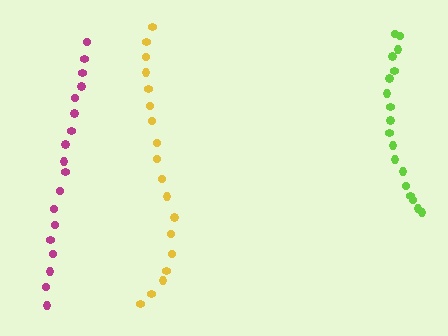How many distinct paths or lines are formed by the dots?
There are 3 distinct paths.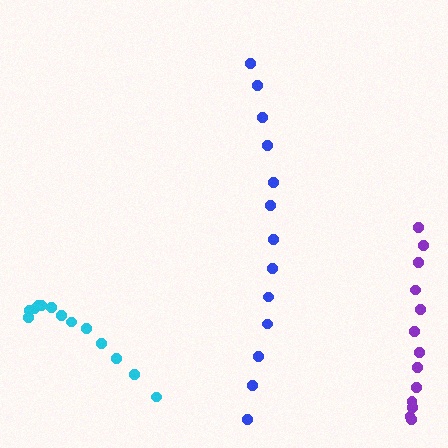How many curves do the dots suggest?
There are 3 distinct paths.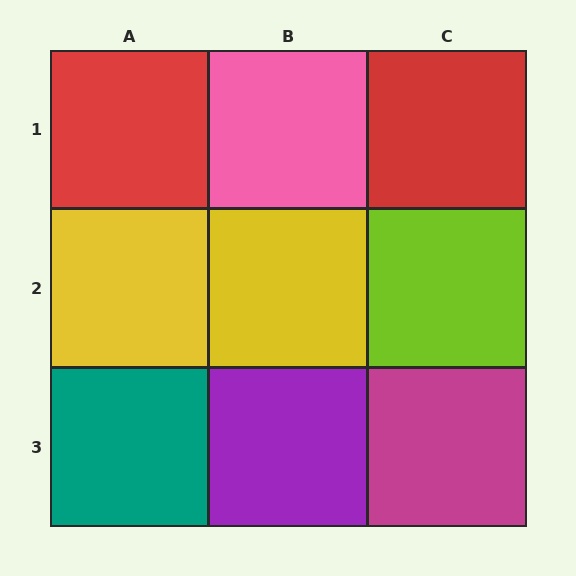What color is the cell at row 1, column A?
Red.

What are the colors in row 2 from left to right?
Yellow, yellow, lime.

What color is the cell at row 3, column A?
Teal.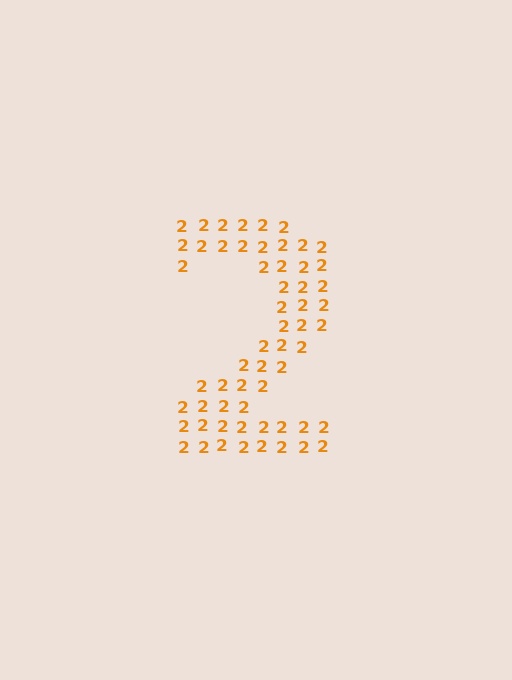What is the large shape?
The large shape is the digit 2.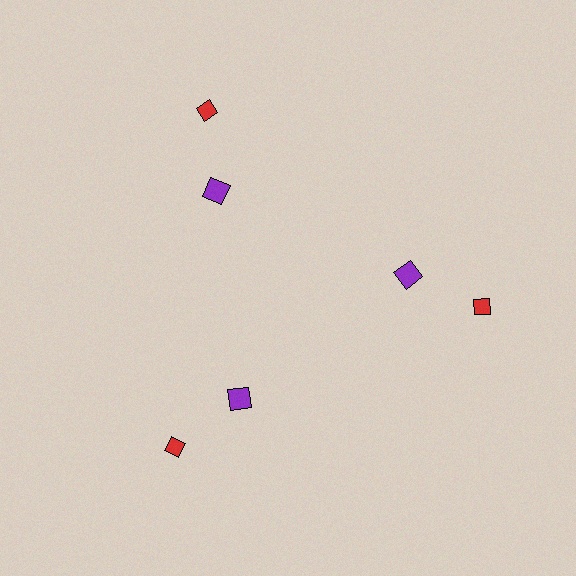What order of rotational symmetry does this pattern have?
This pattern has 3-fold rotational symmetry.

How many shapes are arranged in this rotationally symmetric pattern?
There are 6 shapes, arranged in 3 groups of 2.